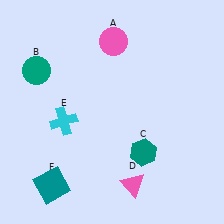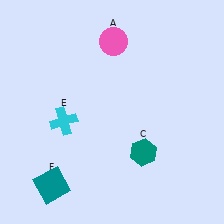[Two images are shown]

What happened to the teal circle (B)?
The teal circle (B) was removed in Image 2. It was in the top-left area of Image 1.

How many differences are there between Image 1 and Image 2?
There are 2 differences between the two images.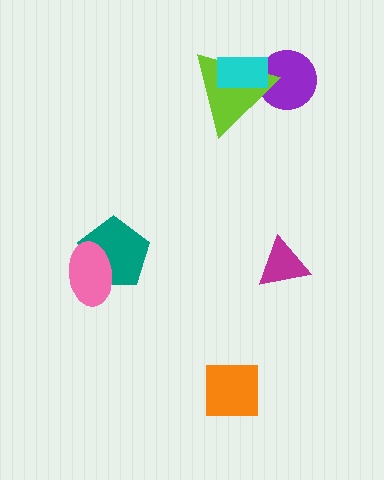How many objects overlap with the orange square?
0 objects overlap with the orange square.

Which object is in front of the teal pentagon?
The pink ellipse is in front of the teal pentagon.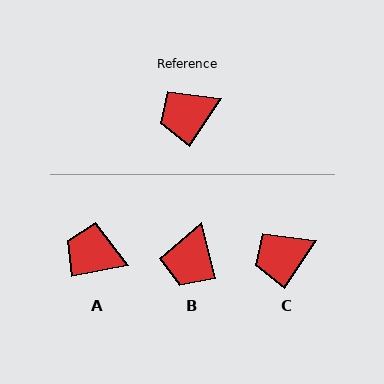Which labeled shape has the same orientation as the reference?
C.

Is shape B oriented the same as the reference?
No, it is off by about 48 degrees.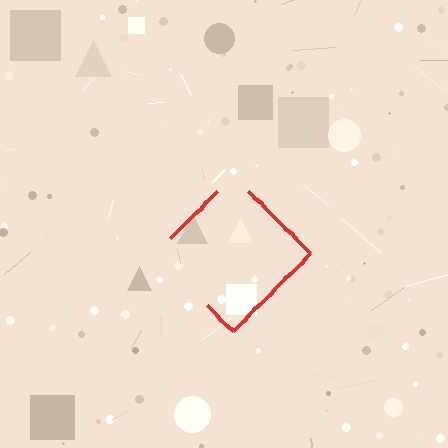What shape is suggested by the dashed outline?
The dashed outline suggests a diamond.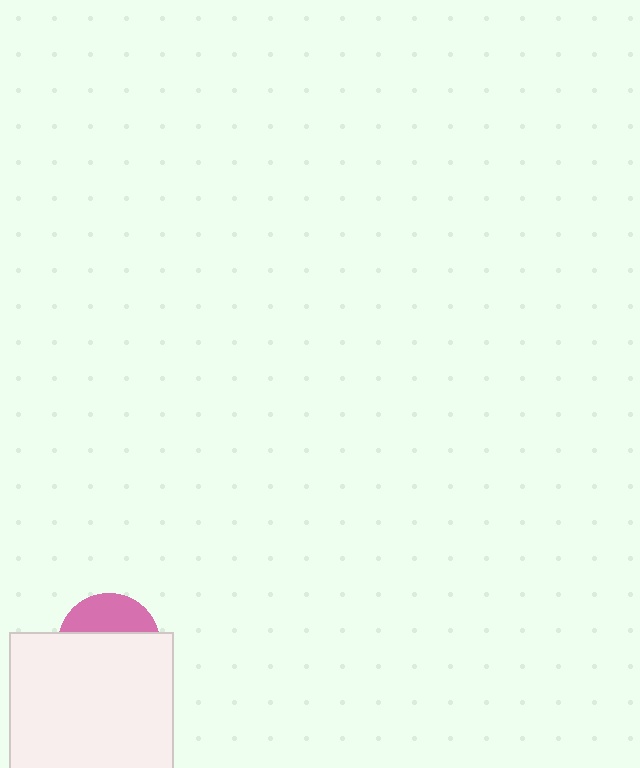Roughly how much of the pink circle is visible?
A small part of it is visible (roughly 35%).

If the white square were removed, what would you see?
You would see the complete pink circle.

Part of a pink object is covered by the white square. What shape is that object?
It is a circle.